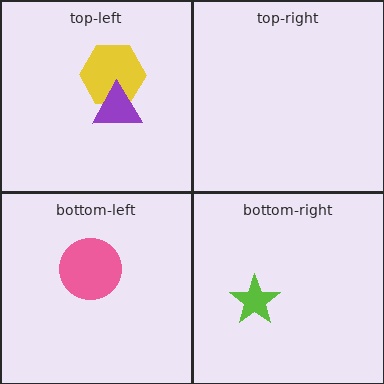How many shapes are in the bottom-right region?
1.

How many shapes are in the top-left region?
2.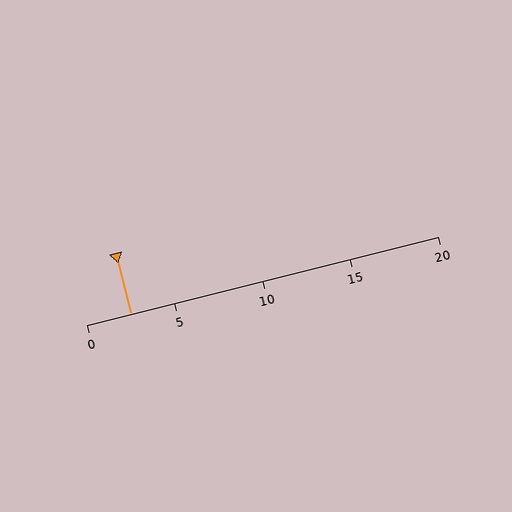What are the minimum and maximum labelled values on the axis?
The axis runs from 0 to 20.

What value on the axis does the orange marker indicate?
The marker indicates approximately 2.5.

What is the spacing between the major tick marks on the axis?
The major ticks are spaced 5 apart.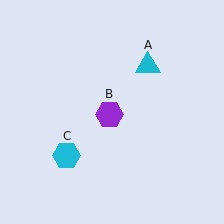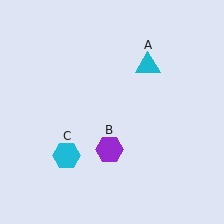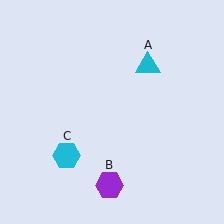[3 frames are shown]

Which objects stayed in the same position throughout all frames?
Cyan triangle (object A) and cyan hexagon (object C) remained stationary.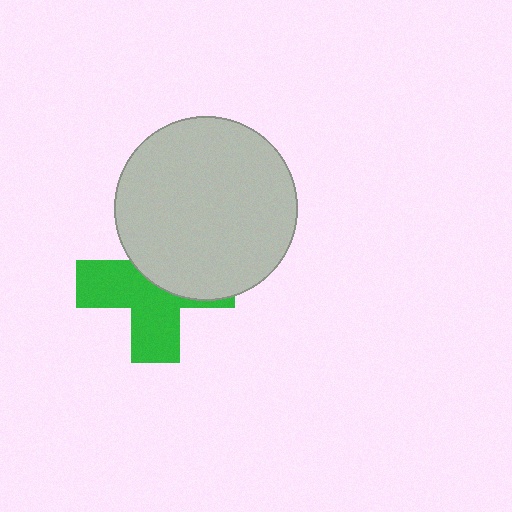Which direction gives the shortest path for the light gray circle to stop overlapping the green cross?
Moving up gives the shortest separation.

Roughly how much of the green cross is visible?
About half of it is visible (roughly 53%).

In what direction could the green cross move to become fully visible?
The green cross could move down. That would shift it out from behind the light gray circle entirely.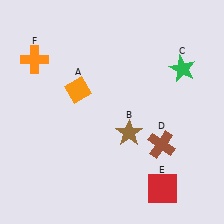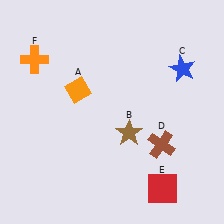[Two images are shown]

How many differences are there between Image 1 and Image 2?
There is 1 difference between the two images.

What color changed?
The star (C) changed from green in Image 1 to blue in Image 2.